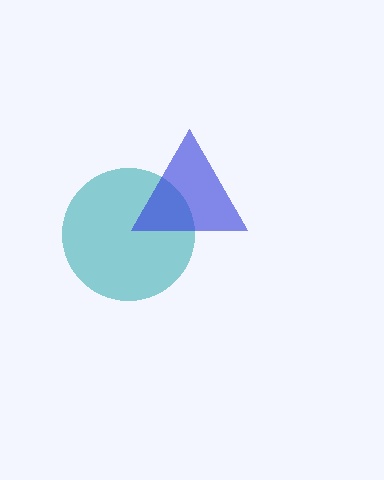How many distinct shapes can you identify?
There are 2 distinct shapes: a teal circle, a blue triangle.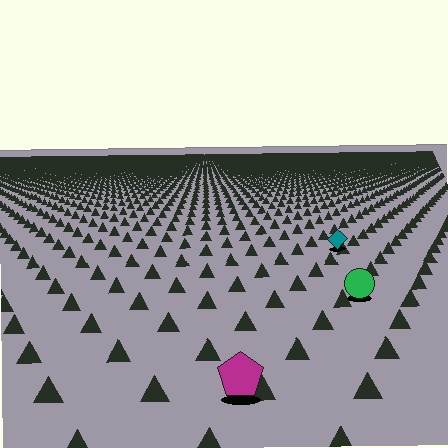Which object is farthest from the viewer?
The teal diamond is farthest from the viewer. It appears smaller and the ground texture around it is denser.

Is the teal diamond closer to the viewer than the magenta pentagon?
No. The magenta pentagon is closer — you can tell from the texture gradient: the ground texture is coarser near it.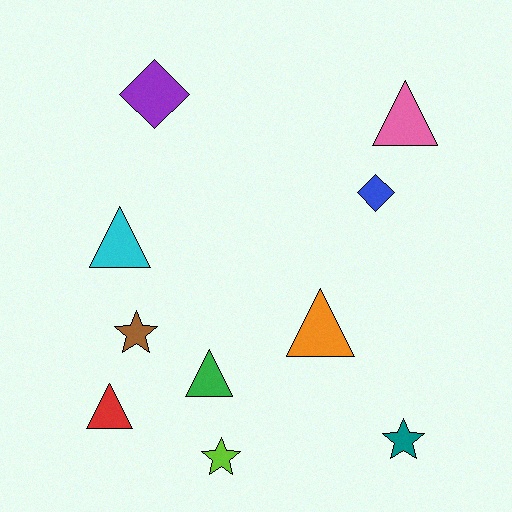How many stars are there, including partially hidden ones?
There are 3 stars.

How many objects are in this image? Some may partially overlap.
There are 10 objects.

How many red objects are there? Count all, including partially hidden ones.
There is 1 red object.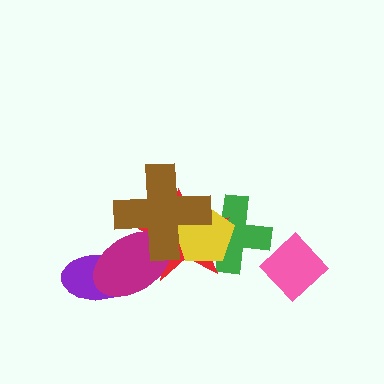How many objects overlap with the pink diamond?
0 objects overlap with the pink diamond.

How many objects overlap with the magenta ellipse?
3 objects overlap with the magenta ellipse.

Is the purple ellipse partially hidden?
Yes, it is partially covered by another shape.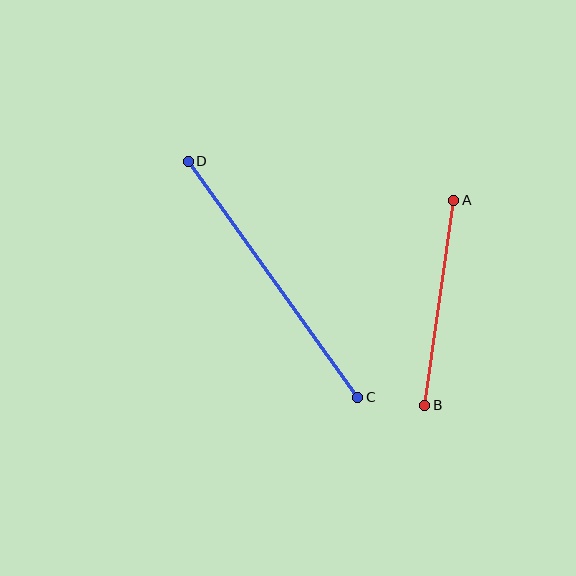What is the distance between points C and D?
The distance is approximately 291 pixels.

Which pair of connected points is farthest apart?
Points C and D are farthest apart.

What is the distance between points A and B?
The distance is approximately 207 pixels.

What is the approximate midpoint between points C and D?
The midpoint is at approximately (273, 279) pixels.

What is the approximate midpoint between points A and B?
The midpoint is at approximately (439, 303) pixels.